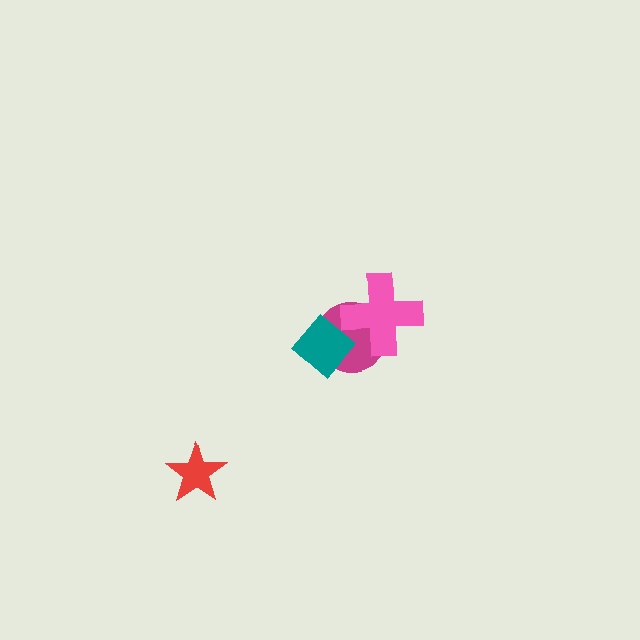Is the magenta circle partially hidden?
Yes, it is partially covered by another shape.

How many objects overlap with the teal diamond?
2 objects overlap with the teal diamond.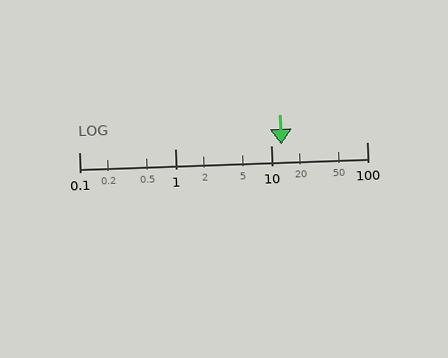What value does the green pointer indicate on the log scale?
The pointer indicates approximately 13.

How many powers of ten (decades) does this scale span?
The scale spans 3 decades, from 0.1 to 100.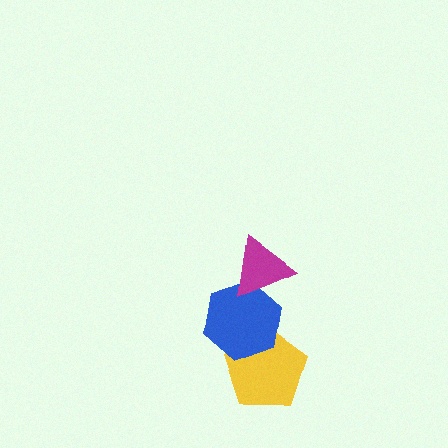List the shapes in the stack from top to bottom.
From top to bottom: the magenta triangle, the blue hexagon, the yellow pentagon.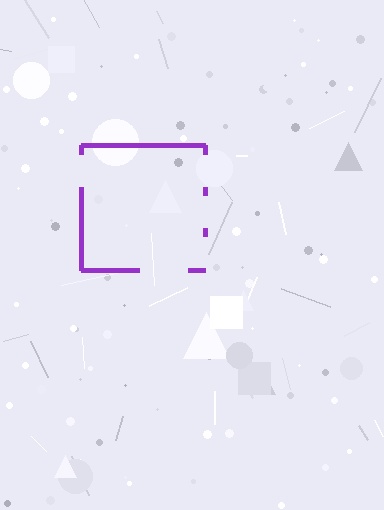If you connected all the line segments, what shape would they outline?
They would outline a square.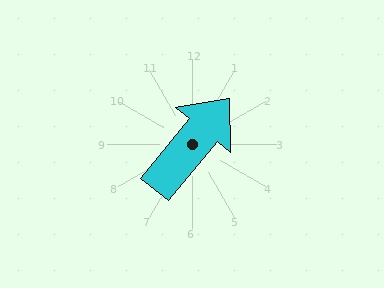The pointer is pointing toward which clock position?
Roughly 1 o'clock.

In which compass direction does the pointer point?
Northeast.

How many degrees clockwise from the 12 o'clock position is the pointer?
Approximately 39 degrees.